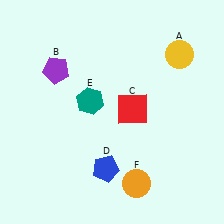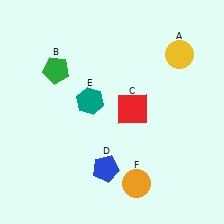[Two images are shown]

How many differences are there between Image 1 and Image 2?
There is 1 difference between the two images.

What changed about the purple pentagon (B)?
In Image 1, B is purple. In Image 2, it changed to green.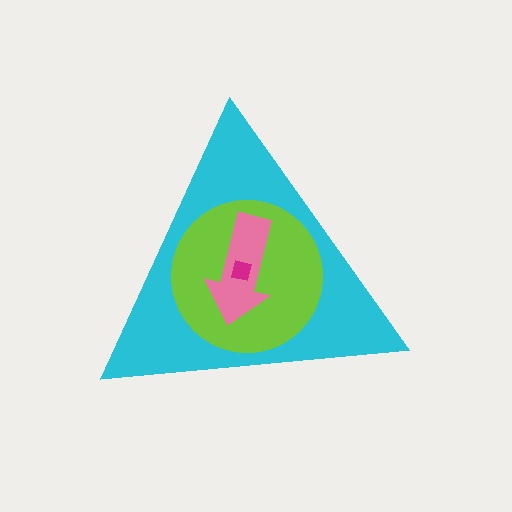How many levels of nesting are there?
4.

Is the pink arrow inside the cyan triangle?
Yes.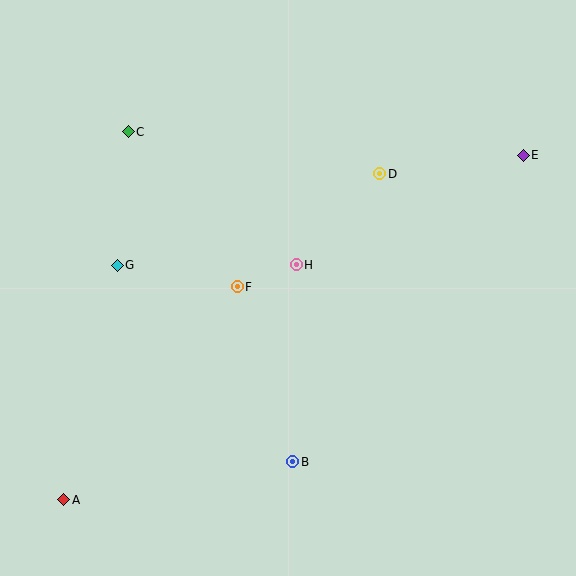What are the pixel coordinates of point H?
Point H is at (296, 265).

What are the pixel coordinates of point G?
Point G is at (117, 265).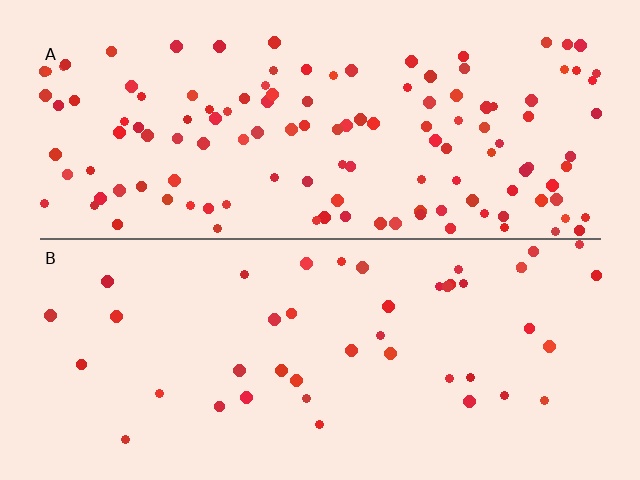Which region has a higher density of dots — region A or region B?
A (the top).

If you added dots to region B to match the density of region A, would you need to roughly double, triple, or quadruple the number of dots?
Approximately triple.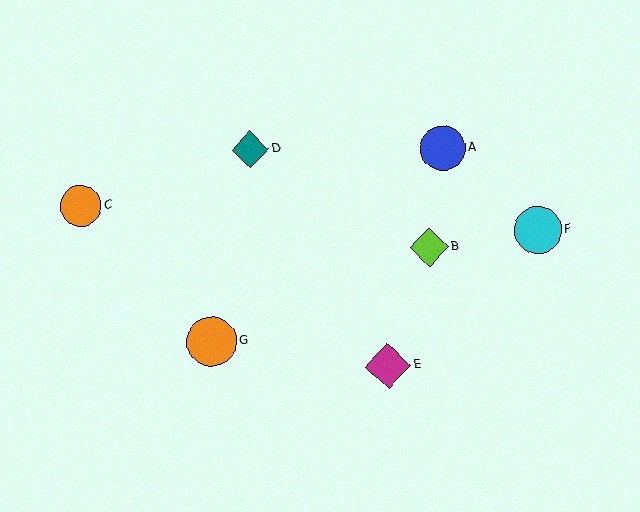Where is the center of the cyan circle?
The center of the cyan circle is at (538, 230).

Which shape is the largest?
The orange circle (labeled G) is the largest.